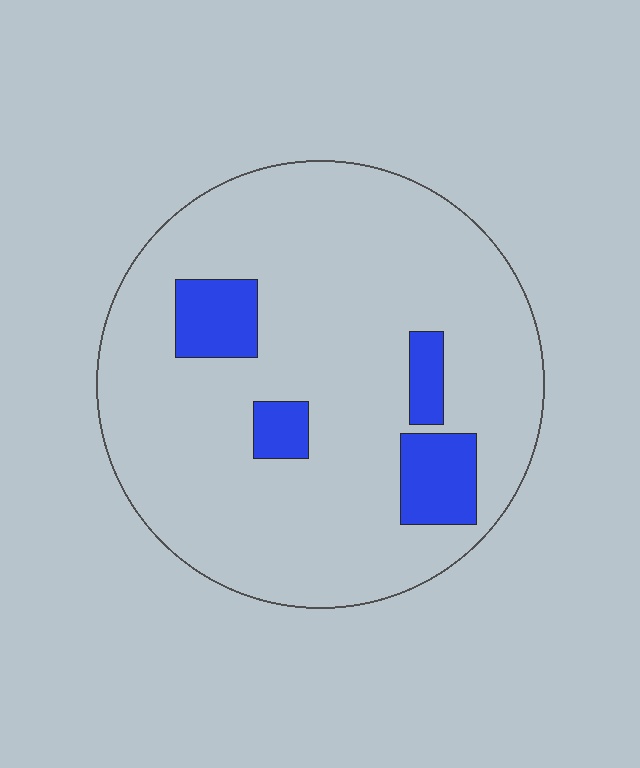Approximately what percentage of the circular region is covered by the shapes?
Approximately 15%.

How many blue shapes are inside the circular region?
4.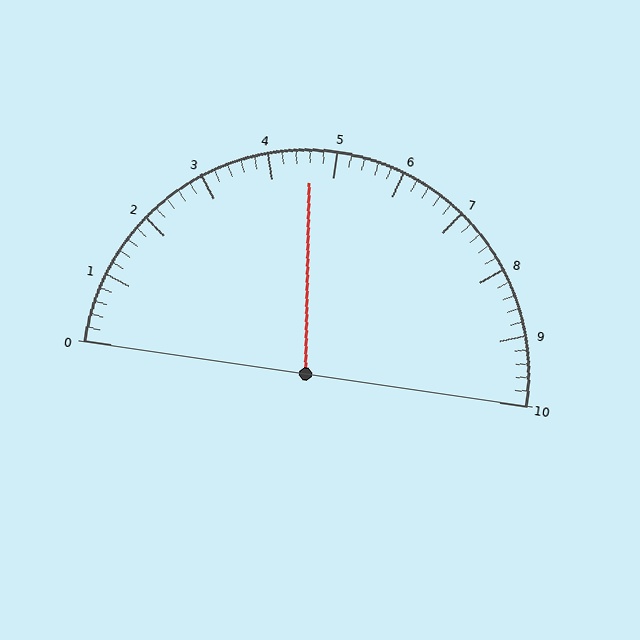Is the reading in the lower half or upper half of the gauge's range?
The reading is in the lower half of the range (0 to 10).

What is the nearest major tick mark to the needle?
The nearest major tick mark is 5.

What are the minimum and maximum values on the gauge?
The gauge ranges from 0 to 10.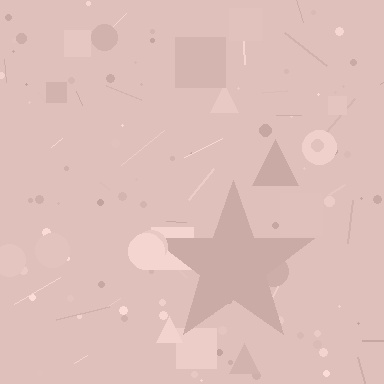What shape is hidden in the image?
A star is hidden in the image.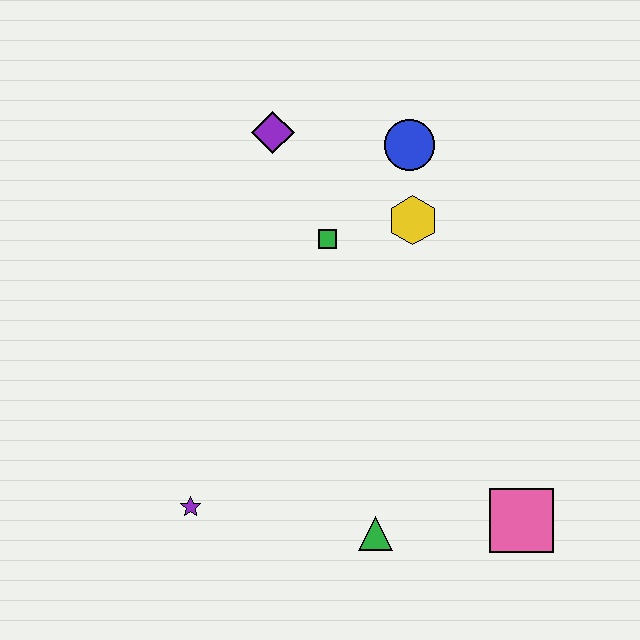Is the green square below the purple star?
No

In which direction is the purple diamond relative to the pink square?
The purple diamond is above the pink square.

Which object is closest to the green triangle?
The pink square is closest to the green triangle.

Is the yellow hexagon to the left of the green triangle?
No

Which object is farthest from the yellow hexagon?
The purple star is farthest from the yellow hexagon.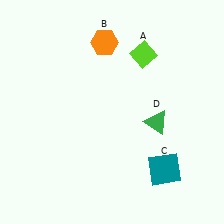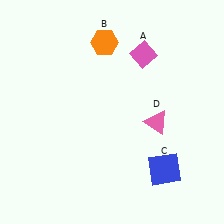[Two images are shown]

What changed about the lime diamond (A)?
In Image 1, A is lime. In Image 2, it changed to pink.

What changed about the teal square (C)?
In Image 1, C is teal. In Image 2, it changed to blue.